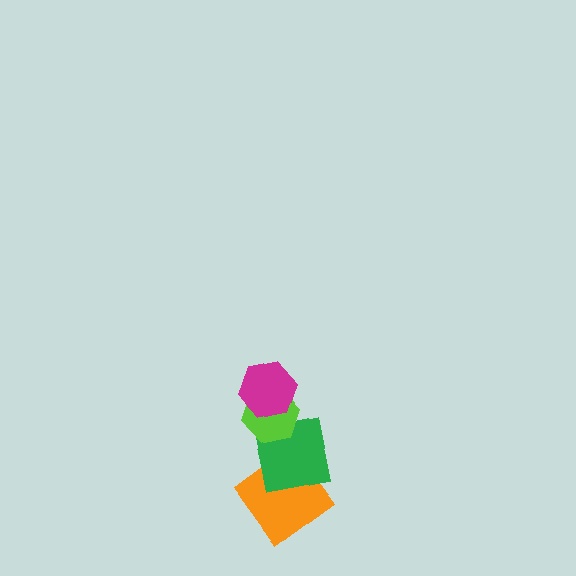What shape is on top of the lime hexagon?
The magenta hexagon is on top of the lime hexagon.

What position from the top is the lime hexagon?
The lime hexagon is 2nd from the top.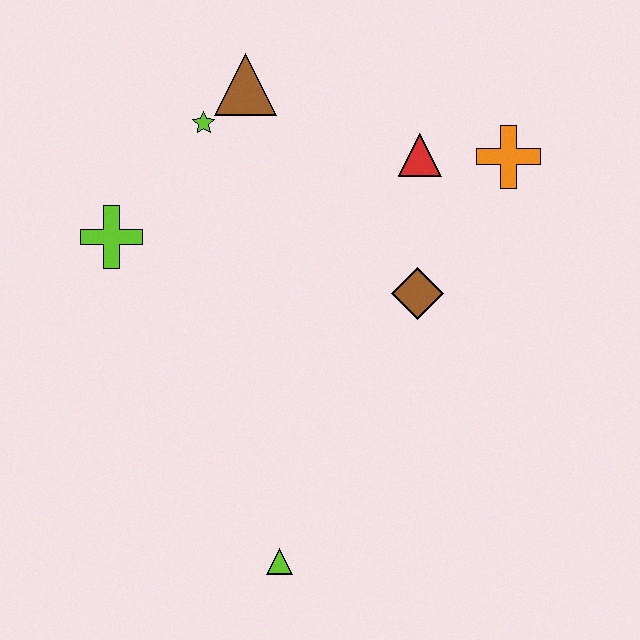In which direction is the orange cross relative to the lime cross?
The orange cross is to the right of the lime cross.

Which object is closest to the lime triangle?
The brown diamond is closest to the lime triangle.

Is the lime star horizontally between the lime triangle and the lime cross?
Yes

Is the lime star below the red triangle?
No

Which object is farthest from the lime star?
The lime triangle is farthest from the lime star.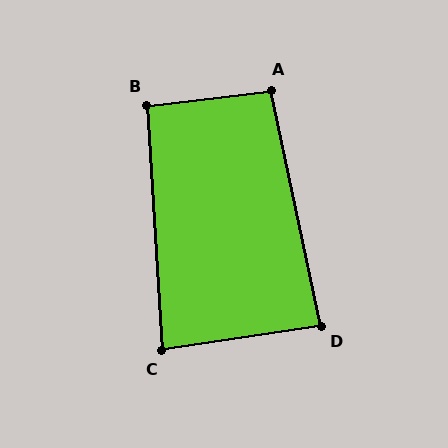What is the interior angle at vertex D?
Approximately 87 degrees (approximately right).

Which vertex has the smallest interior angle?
C, at approximately 85 degrees.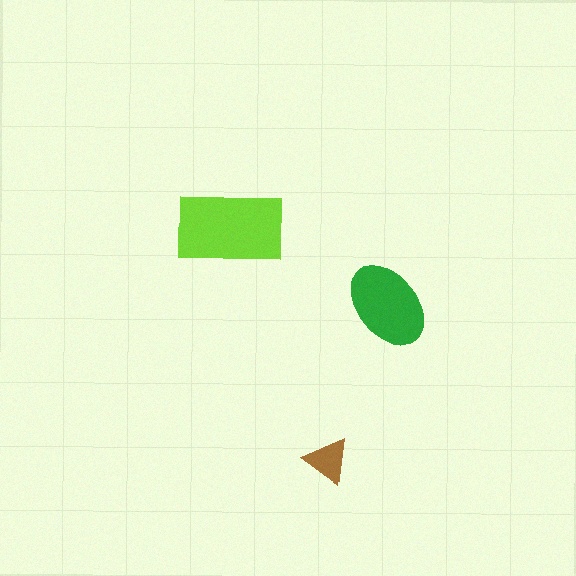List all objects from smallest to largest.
The brown triangle, the green ellipse, the lime rectangle.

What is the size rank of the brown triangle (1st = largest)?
3rd.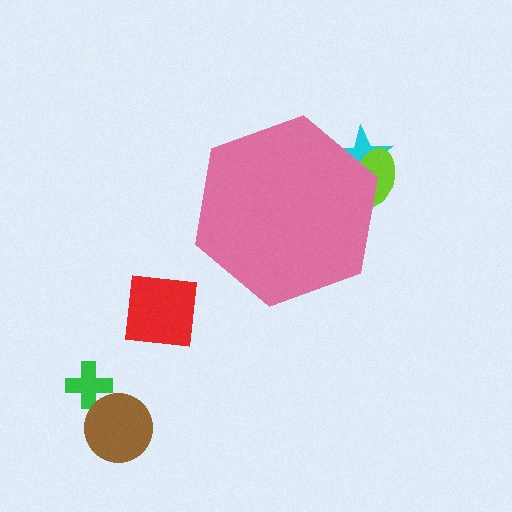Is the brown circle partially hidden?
No, the brown circle is fully visible.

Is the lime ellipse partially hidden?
Yes, the lime ellipse is partially hidden behind the pink hexagon.